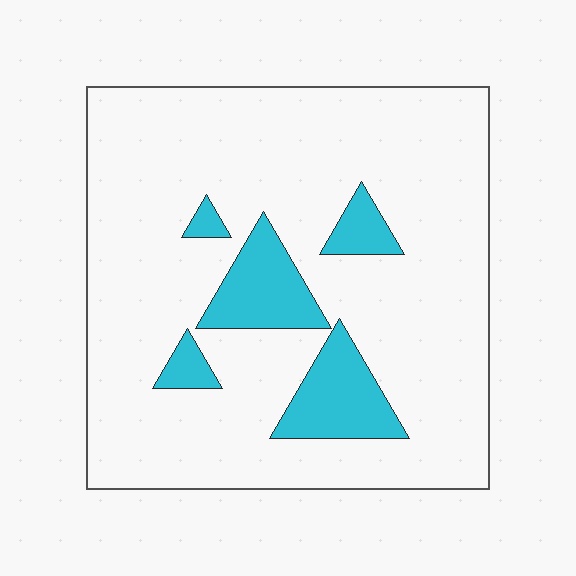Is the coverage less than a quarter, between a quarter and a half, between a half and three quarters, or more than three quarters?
Less than a quarter.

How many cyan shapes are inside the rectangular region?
5.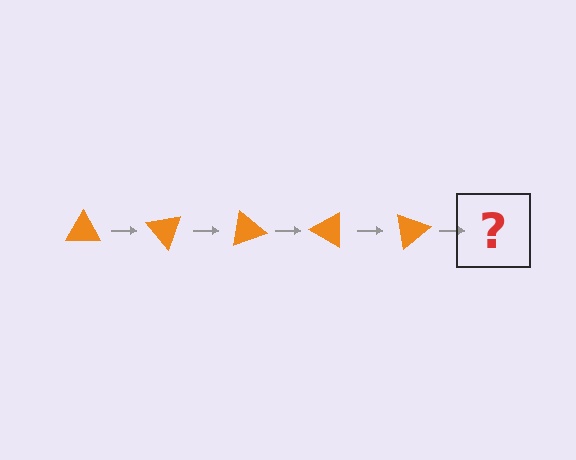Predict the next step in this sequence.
The next step is an orange triangle rotated 250 degrees.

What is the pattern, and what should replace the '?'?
The pattern is that the triangle rotates 50 degrees each step. The '?' should be an orange triangle rotated 250 degrees.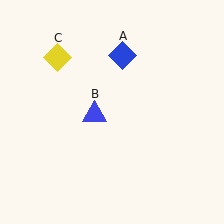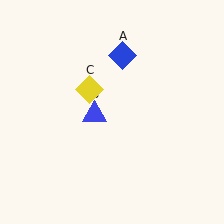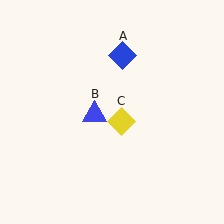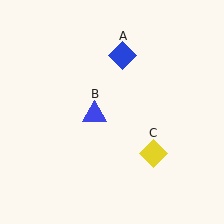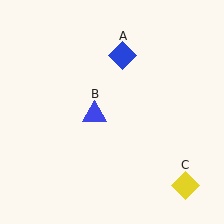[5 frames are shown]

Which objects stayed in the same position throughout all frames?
Blue diamond (object A) and blue triangle (object B) remained stationary.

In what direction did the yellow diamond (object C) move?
The yellow diamond (object C) moved down and to the right.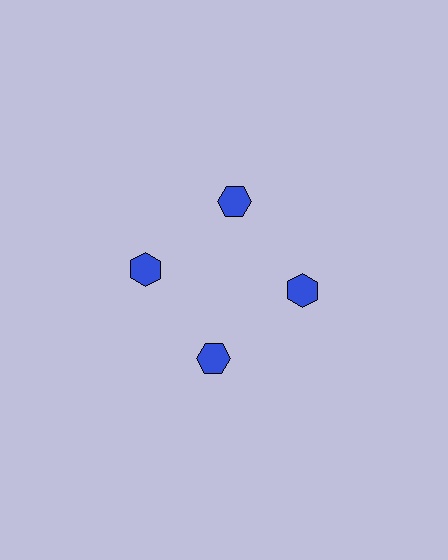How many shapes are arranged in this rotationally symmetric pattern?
There are 4 shapes, arranged in 4 groups of 1.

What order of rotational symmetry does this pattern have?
This pattern has 4-fold rotational symmetry.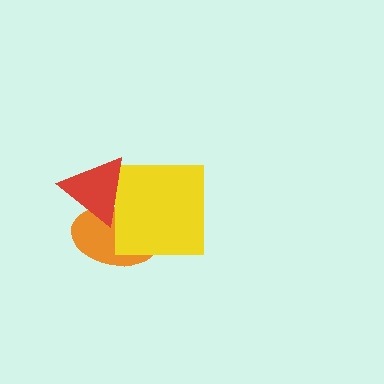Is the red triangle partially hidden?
No, no other shape covers it.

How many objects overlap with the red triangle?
2 objects overlap with the red triangle.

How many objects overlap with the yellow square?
2 objects overlap with the yellow square.